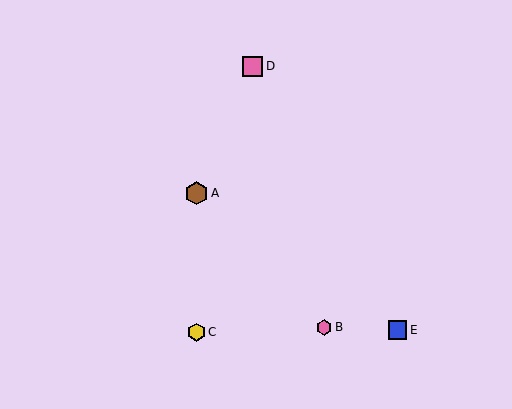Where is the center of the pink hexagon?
The center of the pink hexagon is at (324, 327).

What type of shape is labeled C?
Shape C is a yellow hexagon.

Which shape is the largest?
The brown hexagon (labeled A) is the largest.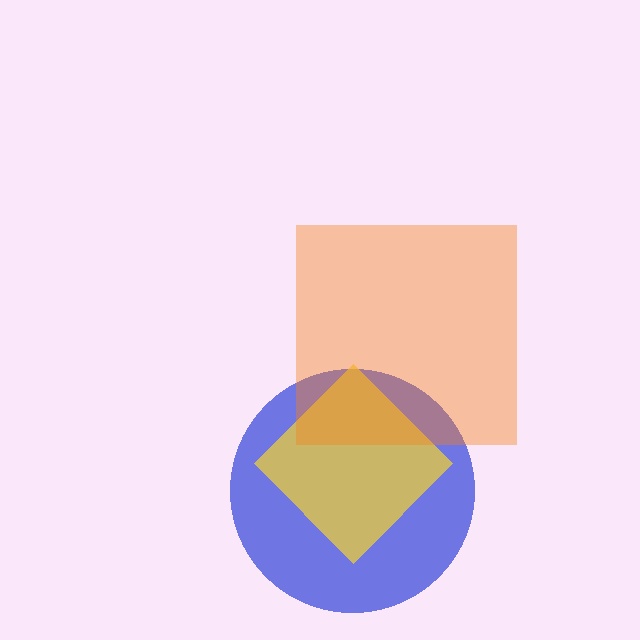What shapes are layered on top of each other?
The layered shapes are: a blue circle, a yellow diamond, an orange square.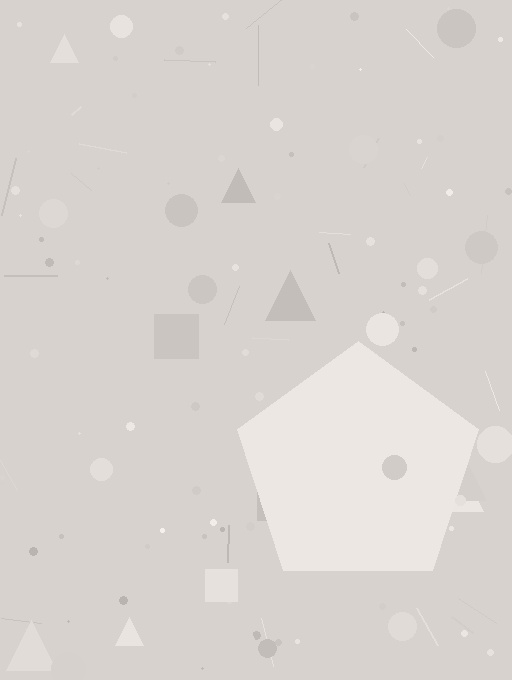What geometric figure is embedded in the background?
A pentagon is embedded in the background.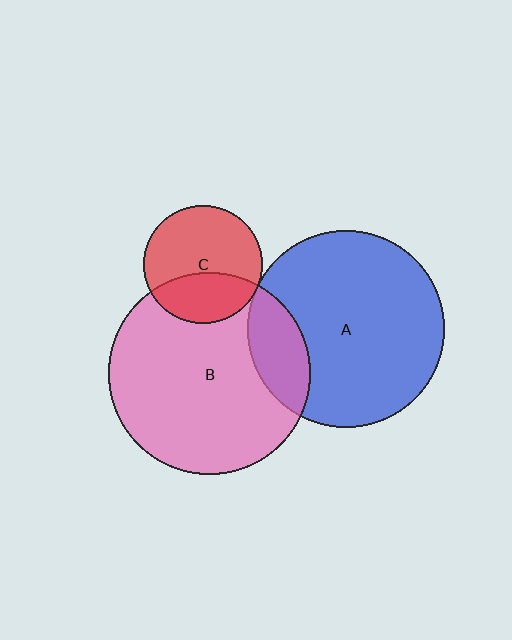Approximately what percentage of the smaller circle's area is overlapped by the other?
Approximately 35%.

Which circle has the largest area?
Circle B (pink).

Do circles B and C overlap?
Yes.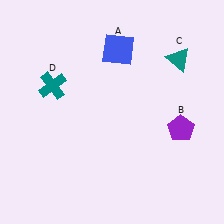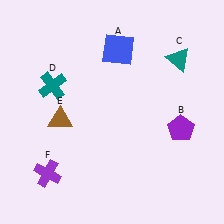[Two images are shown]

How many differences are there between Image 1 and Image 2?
There are 2 differences between the two images.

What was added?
A brown triangle (E), a purple cross (F) were added in Image 2.